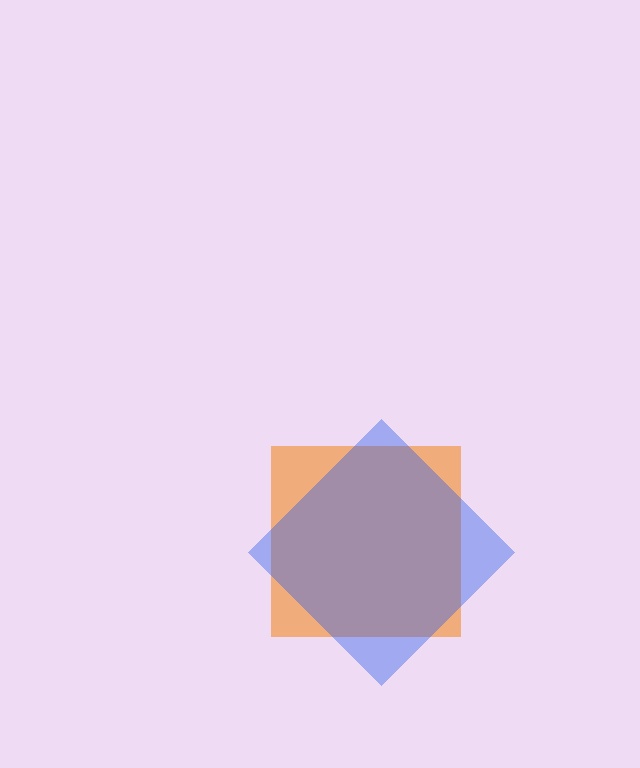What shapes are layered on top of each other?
The layered shapes are: an orange square, a blue diamond.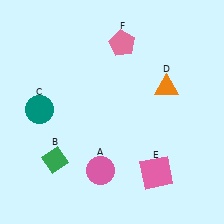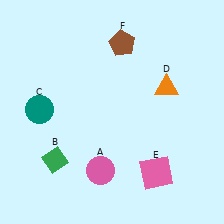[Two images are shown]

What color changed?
The pentagon (F) changed from pink in Image 1 to brown in Image 2.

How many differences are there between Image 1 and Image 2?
There is 1 difference between the two images.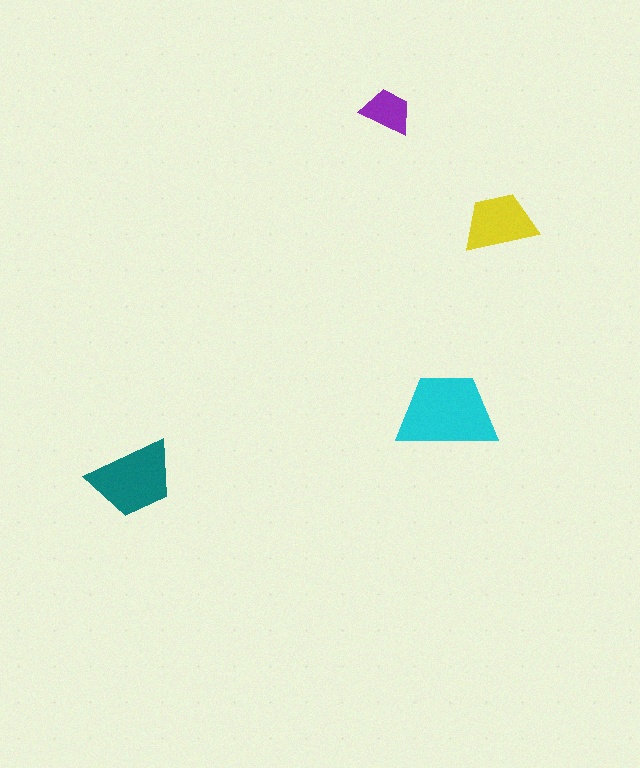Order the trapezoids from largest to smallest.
the cyan one, the teal one, the yellow one, the purple one.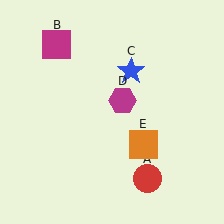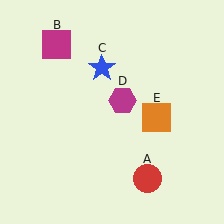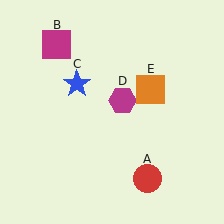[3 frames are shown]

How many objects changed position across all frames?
2 objects changed position: blue star (object C), orange square (object E).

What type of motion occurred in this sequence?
The blue star (object C), orange square (object E) rotated counterclockwise around the center of the scene.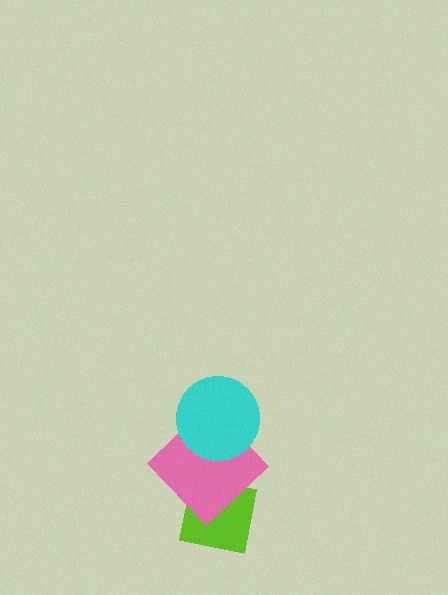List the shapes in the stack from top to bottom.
From top to bottom: the cyan circle, the pink diamond, the lime square.